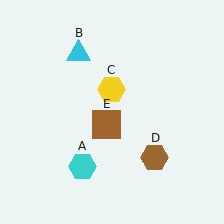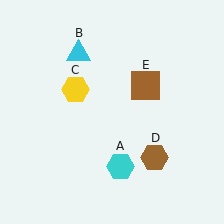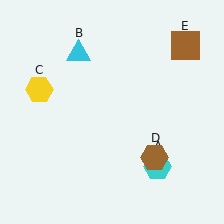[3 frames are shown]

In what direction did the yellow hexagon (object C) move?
The yellow hexagon (object C) moved left.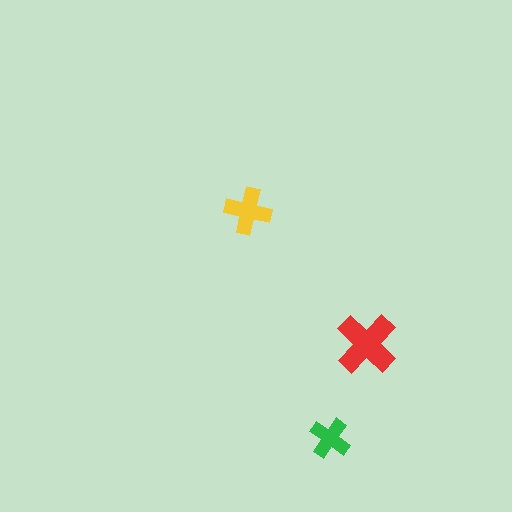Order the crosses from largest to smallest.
the red one, the yellow one, the green one.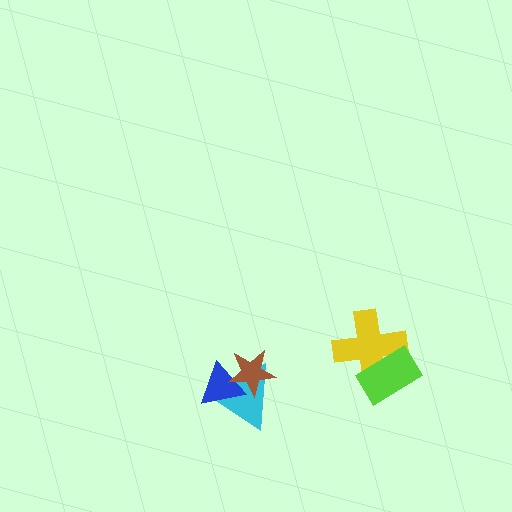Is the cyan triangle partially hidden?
Yes, it is partially covered by another shape.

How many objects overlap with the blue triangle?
2 objects overlap with the blue triangle.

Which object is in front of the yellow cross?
The lime rectangle is in front of the yellow cross.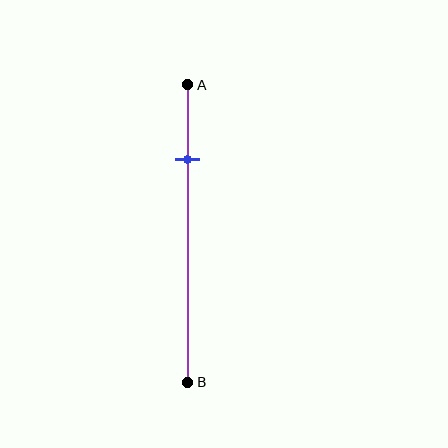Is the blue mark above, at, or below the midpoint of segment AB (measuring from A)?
The blue mark is above the midpoint of segment AB.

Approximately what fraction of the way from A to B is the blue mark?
The blue mark is approximately 25% of the way from A to B.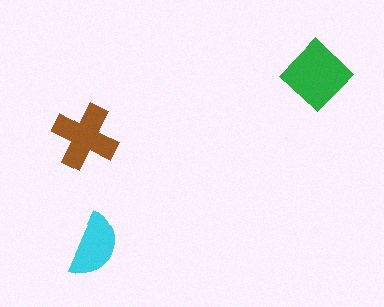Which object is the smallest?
The cyan semicircle.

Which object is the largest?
The green diamond.